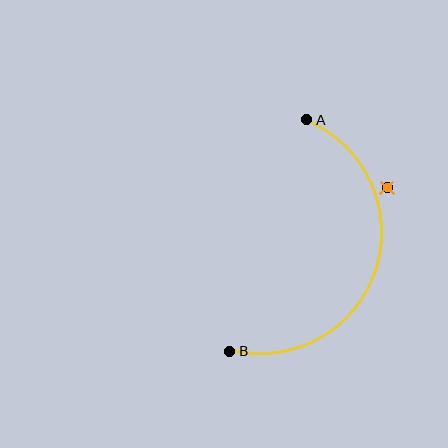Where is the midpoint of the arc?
The arc midpoint is the point on the curve farthest from the straight line joining A and B. It sits to the right of that line.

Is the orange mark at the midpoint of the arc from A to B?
No — the orange mark does not lie on the arc at all. It sits slightly outside the curve.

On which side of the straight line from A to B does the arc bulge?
The arc bulges to the right of the straight line connecting A and B.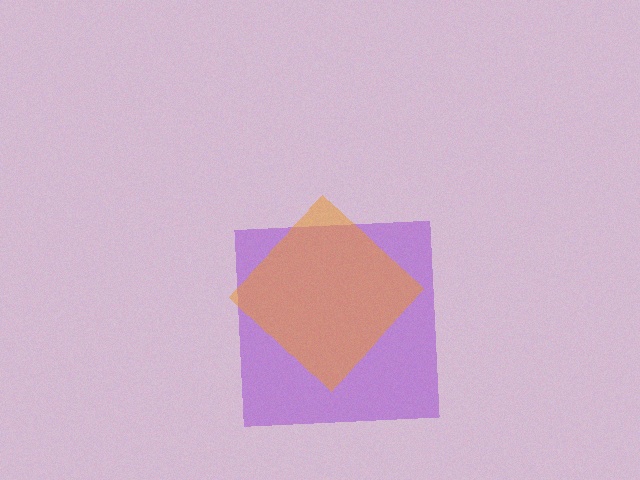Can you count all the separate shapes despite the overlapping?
Yes, there are 2 separate shapes.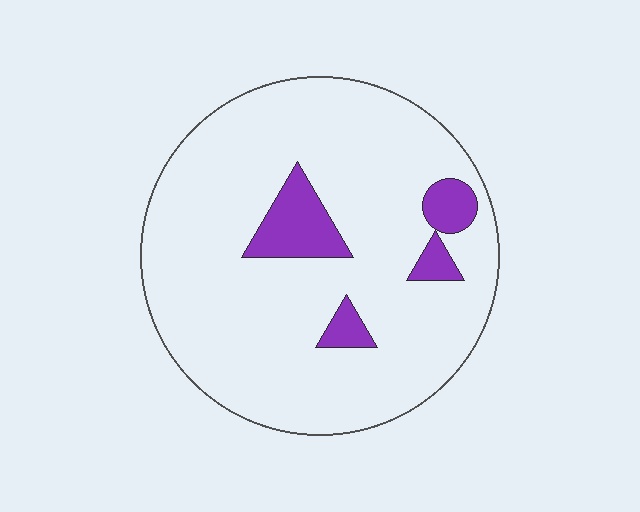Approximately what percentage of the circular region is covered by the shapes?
Approximately 10%.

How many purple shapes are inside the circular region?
4.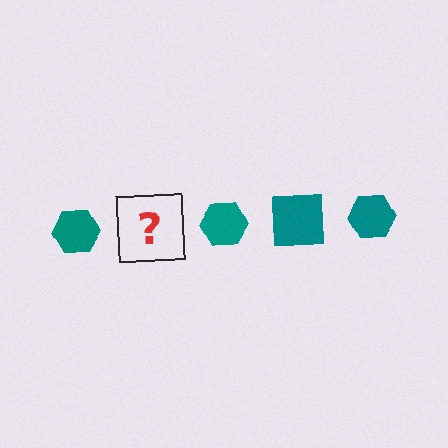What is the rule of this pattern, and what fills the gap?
The rule is that the pattern cycles through hexagon, square shapes in teal. The gap should be filled with a teal square.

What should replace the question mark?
The question mark should be replaced with a teal square.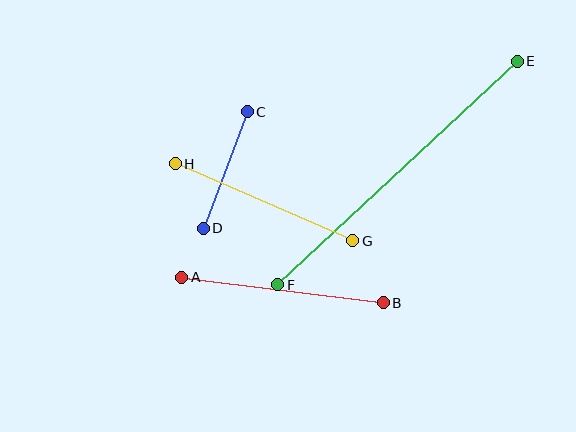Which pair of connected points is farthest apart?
Points E and F are farthest apart.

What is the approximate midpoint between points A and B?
The midpoint is at approximately (283, 290) pixels.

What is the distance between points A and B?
The distance is approximately 203 pixels.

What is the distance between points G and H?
The distance is approximately 193 pixels.